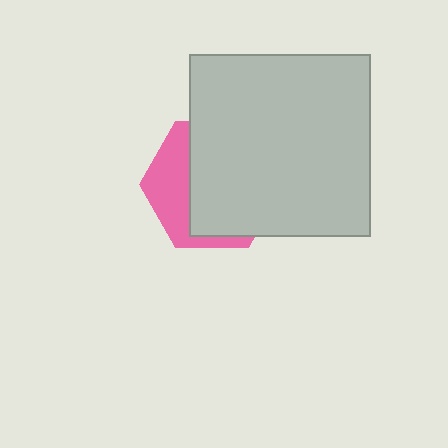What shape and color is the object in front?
The object in front is a light gray square.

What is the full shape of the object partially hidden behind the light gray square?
The partially hidden object is a pink hexagon.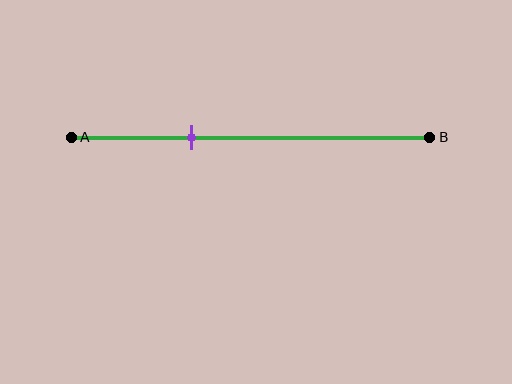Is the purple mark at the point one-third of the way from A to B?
Yes, the mark is approximately at the one-third point.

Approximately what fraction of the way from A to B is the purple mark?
The purple mark is approximately 35% of the way from A to B.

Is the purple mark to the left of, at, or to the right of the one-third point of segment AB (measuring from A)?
The purple mark is approximately at the one-third point of segment AB.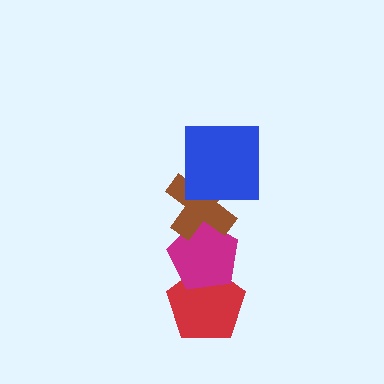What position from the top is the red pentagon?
The red pentagon is 4th from the top.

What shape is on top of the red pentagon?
The magenta pentagon is on top of the red pentagon.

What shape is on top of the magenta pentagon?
The brown cross is on top of the magenta pentagon.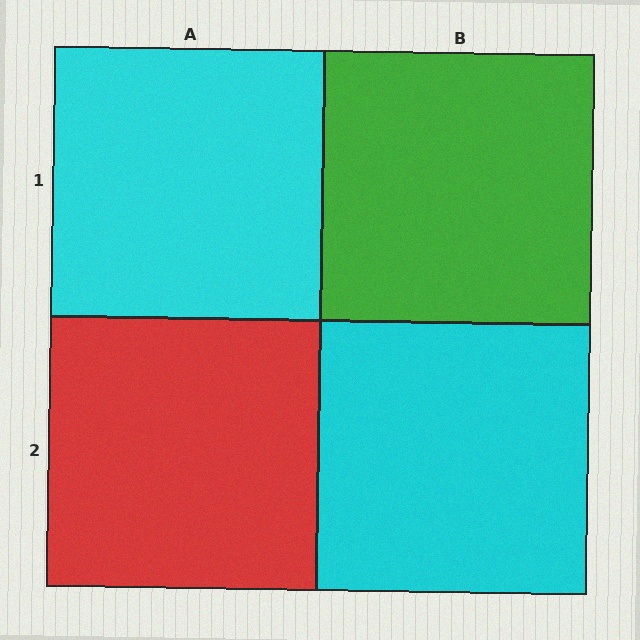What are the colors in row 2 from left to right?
Red, cyan.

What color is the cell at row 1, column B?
Green.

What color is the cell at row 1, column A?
Cyan.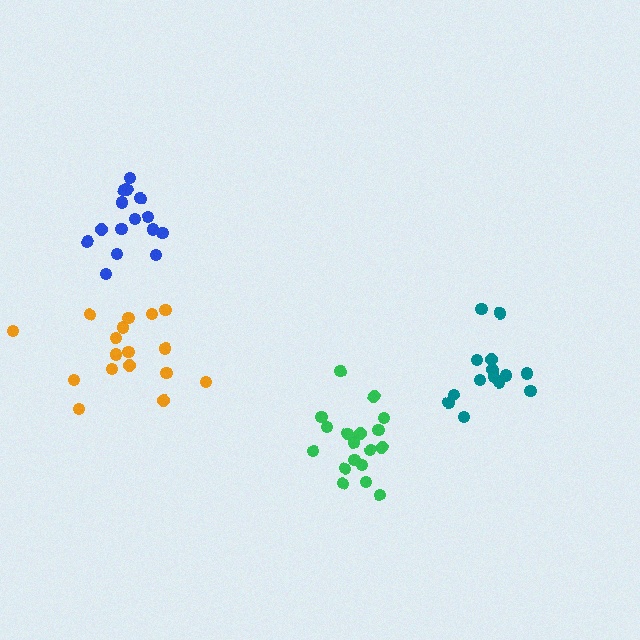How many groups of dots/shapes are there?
There are 4 groups.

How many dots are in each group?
Group 1: 17 dots, Group 2: 14 dots, Group 3: 16 dots, Group 4: 18 dots (65 total).